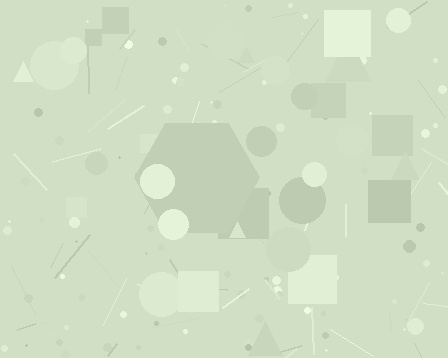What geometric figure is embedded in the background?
A hexagon is embedded in the background.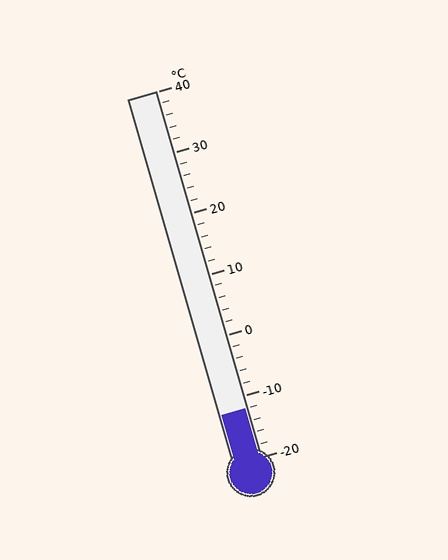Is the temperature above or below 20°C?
The temperature is below 20°C.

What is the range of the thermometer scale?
The thermometer scale ranges from -20°C to 40°C.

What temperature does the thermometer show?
The thermometer shows approximately -12°C.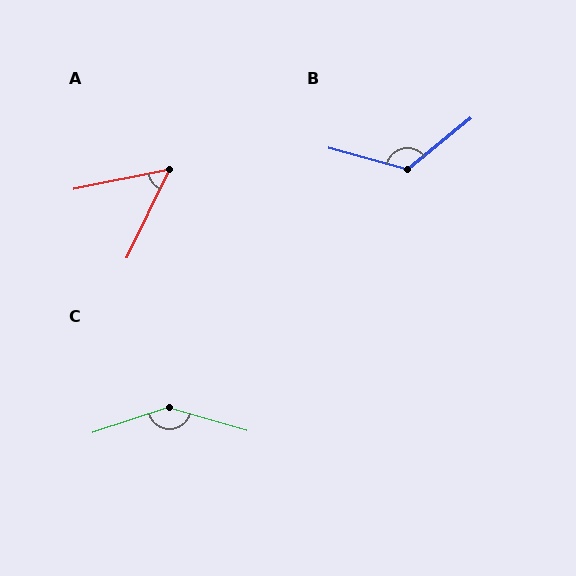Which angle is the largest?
C, at approximately 145 degrees.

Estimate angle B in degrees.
Approximately 125 degrees.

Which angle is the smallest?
A, at approximately 53 degrees.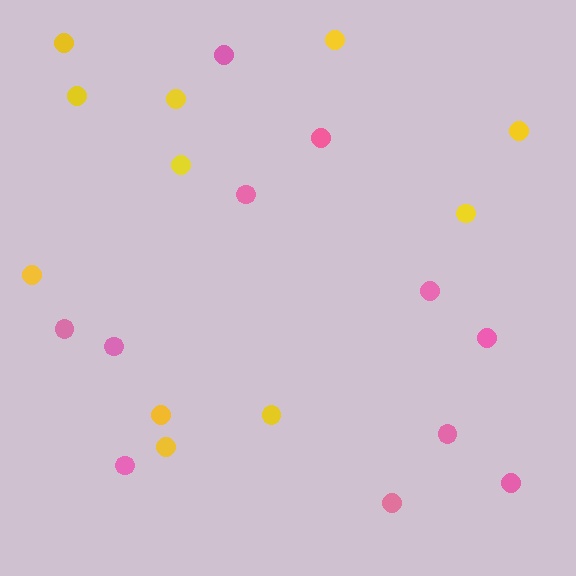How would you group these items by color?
There are 2 groups: one group of yellow circles (11) and one group of pink circles (11).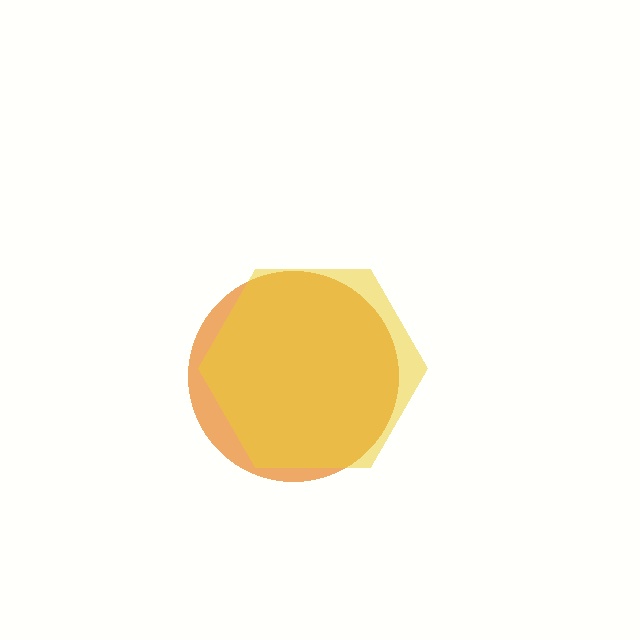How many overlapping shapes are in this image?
There are 2 overlapping shapes in the image.